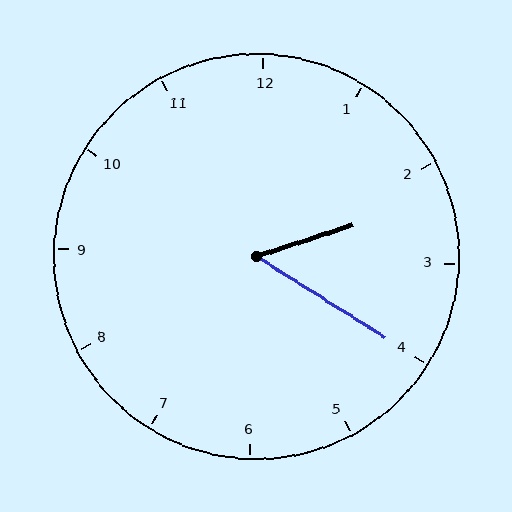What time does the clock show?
2:20.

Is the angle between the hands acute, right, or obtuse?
It is acute.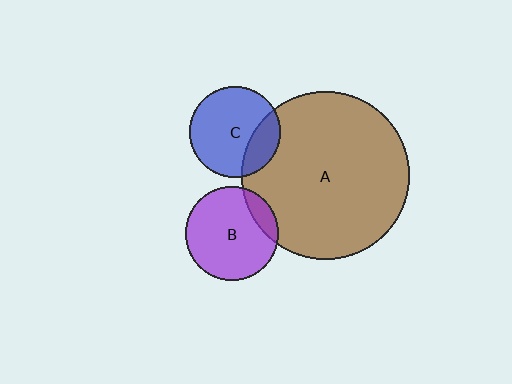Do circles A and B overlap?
Yes.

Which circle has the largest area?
Circle A (brown).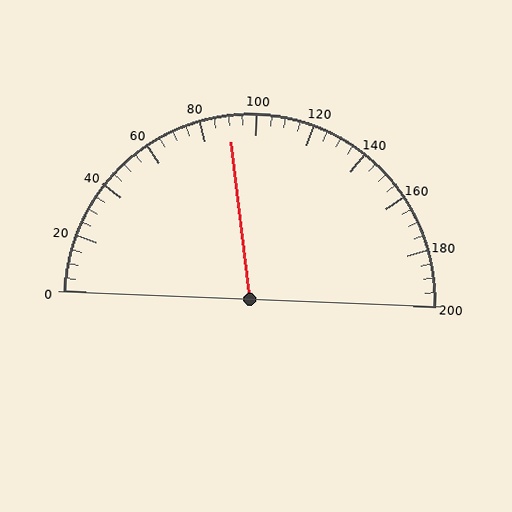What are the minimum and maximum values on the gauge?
The gauge ranges from 0 to 200.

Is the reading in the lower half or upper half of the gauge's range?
The reading is in the lower half of the range (0 to 200).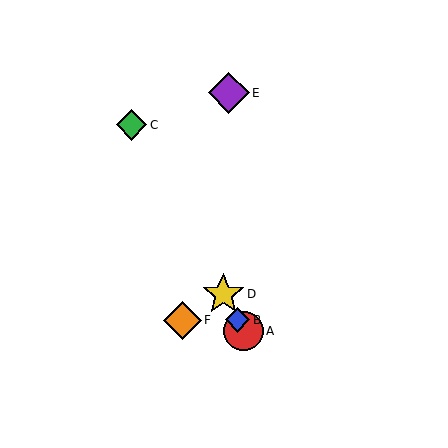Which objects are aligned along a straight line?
Objects A, B, C, D are aligned along a straight line.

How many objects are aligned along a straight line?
4 objects (A, B, C, D) are aligned along a straight line.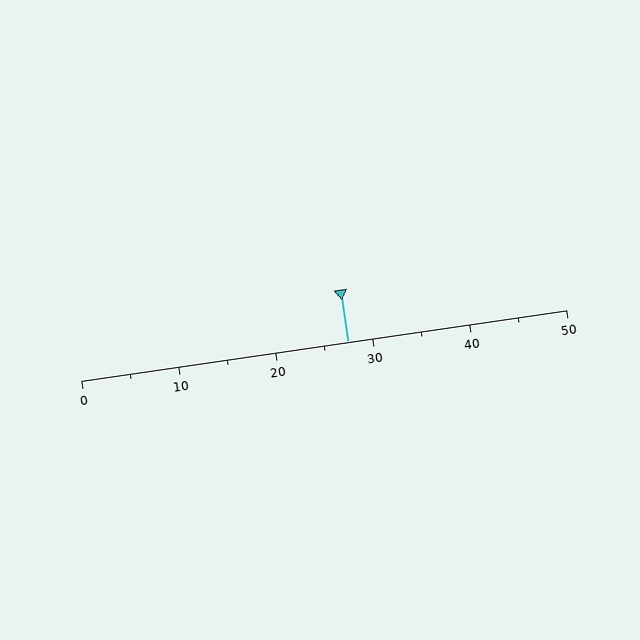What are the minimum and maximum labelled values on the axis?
The axis runs from 0 to 50.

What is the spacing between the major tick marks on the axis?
The major ticks are spaced 10 apart.